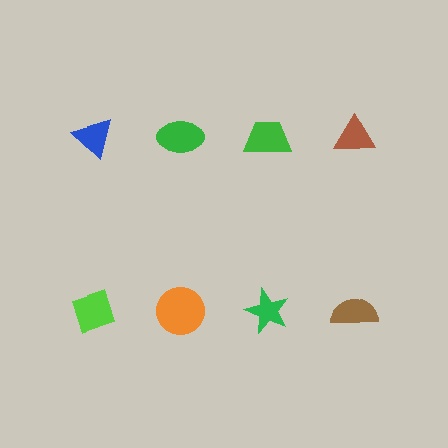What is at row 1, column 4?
A brown triangle.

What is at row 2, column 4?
A brown semicircle.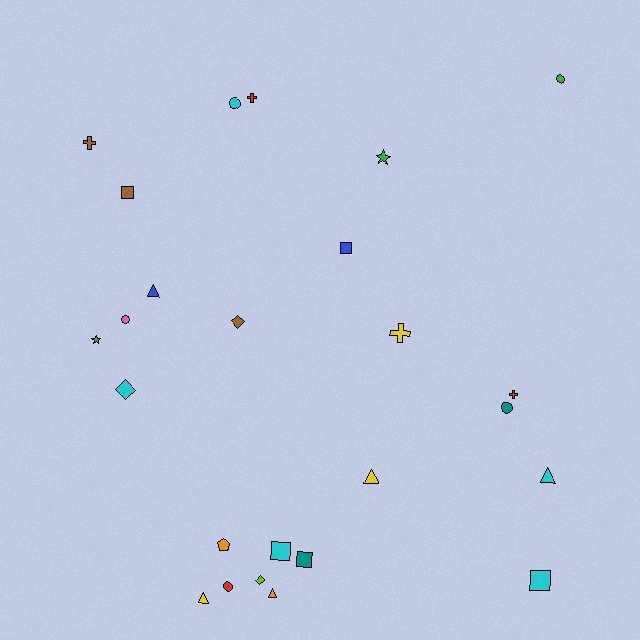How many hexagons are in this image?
There are no hexagons.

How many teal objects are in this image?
There are 2 teal objects.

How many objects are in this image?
There are 25 objects.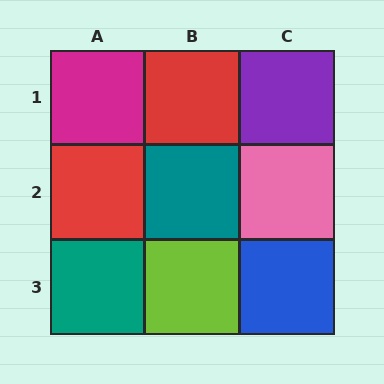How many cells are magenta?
1 cell is magenta.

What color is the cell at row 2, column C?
Pink.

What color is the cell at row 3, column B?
Lime.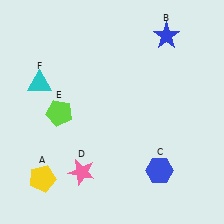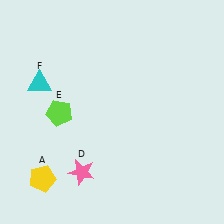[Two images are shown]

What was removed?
The blue hexagon (C), the blue star (B) were removed in Image 2.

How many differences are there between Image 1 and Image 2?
There are 2 differences between the two images.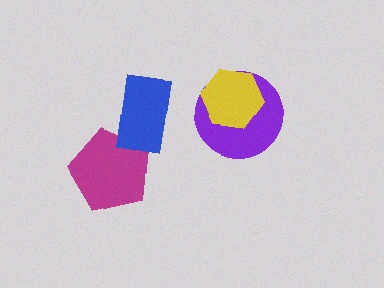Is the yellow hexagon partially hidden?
No, no other shape covers it.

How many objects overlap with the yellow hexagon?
1 object overlaps with the yellow hexagon.